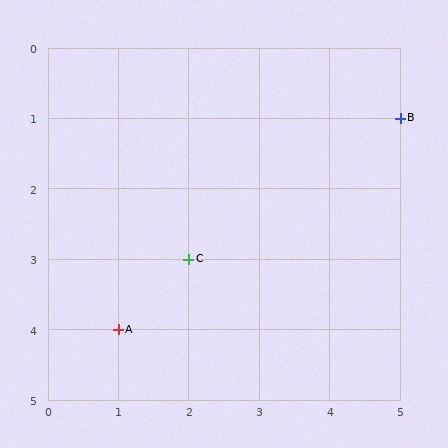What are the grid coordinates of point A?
Point A is at grid coordinates (1, 4).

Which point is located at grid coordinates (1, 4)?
Point A is at (1, 4).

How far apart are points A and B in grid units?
Points A and B are 4 columns and 3 rows apart (about 5.0 grid units diagonally).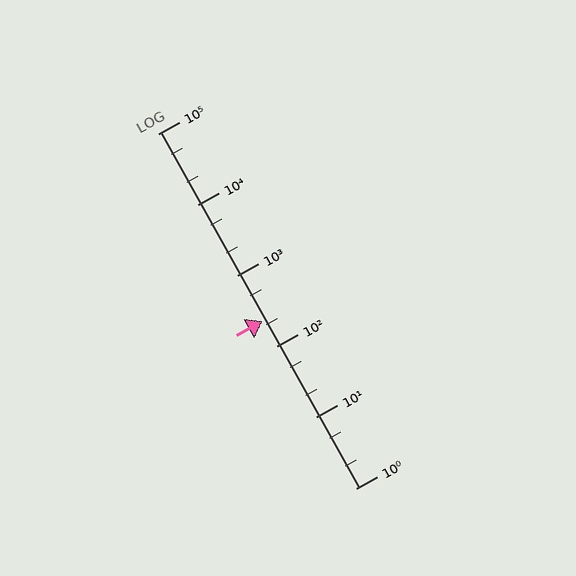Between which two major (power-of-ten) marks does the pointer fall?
The pointer is between 100 and 1000.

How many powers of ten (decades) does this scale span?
The scale spans 5 decades, from 1 to 100000.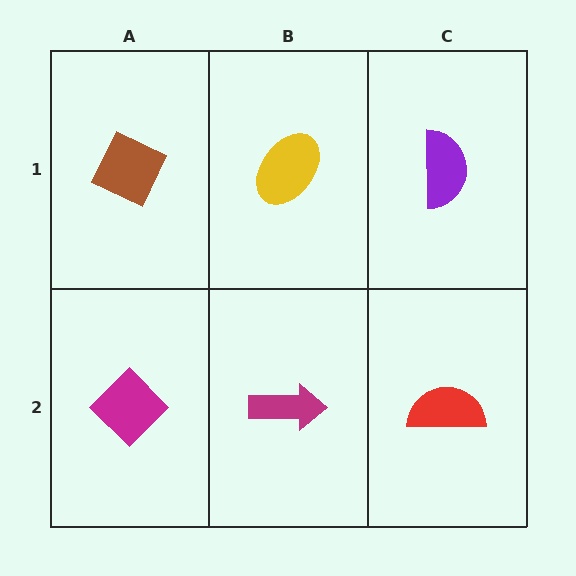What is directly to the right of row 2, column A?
A magenta arrow.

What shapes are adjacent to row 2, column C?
A purple semicircle (row 1, column C), a magenta arrow (row 2, column B).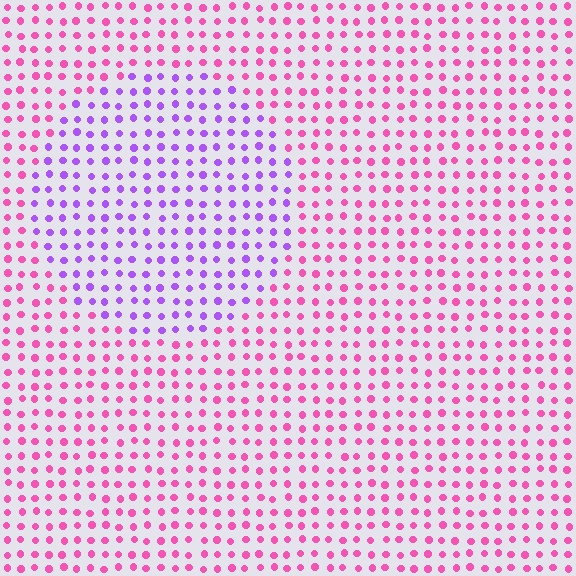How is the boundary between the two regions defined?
The boundary is defined purely by a slight shift in hue (about 51 degrees). Spacing, size, and orientation are identical on both sides.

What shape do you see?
I see a circle.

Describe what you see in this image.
The image is filled with small pink elements in a uniform arrangement. A circle-shaped region is visible where the elements are tinted to a slightly different hue, forming a subtle color boundary.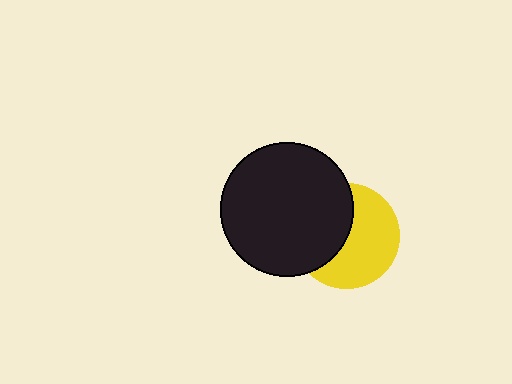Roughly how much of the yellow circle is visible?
About half of it is visible (roughly 56%).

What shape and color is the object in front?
The object in front is a black circle.